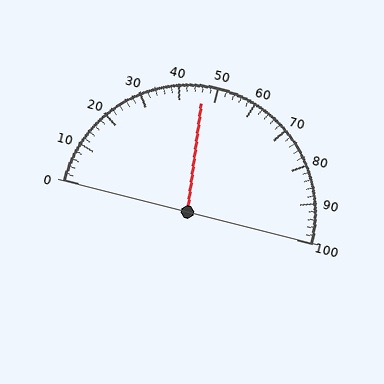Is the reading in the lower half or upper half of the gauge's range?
The reading is in the lower half of the range (0 to 100).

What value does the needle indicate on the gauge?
The needle indicates approximately 46.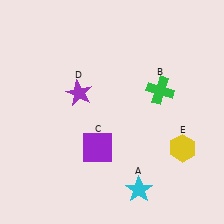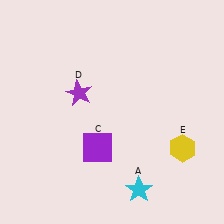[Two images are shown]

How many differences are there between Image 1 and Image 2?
There is 1 difference between the two images.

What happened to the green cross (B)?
The green cross (B) was removed in Image 2. It was in the top-right area of Image 1.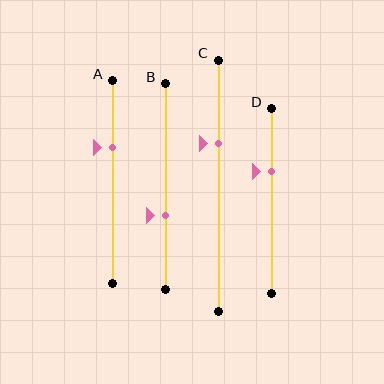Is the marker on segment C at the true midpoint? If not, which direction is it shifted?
No, the marker on segment C is shifted upward by about 17% of the segment length.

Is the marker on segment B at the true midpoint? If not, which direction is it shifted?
No, the marker on segment B is shifted downward by about 14% of the segment length.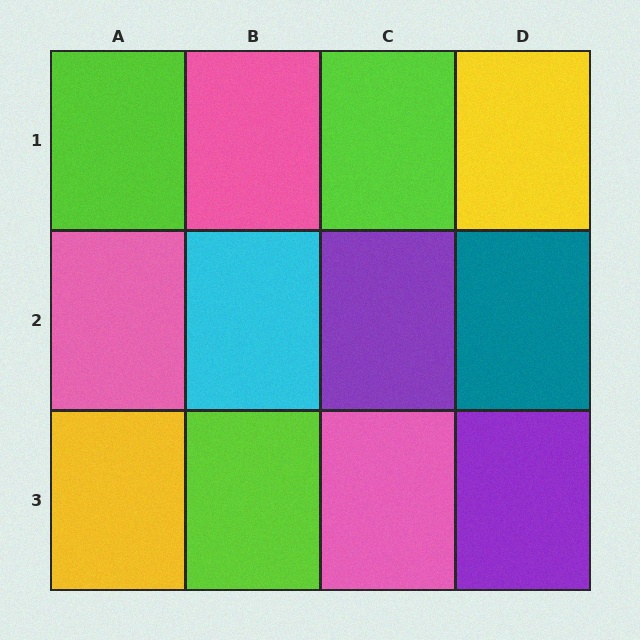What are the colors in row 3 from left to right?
Yellow, lime, pink, purple.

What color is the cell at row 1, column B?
Pink.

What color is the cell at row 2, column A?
Pink.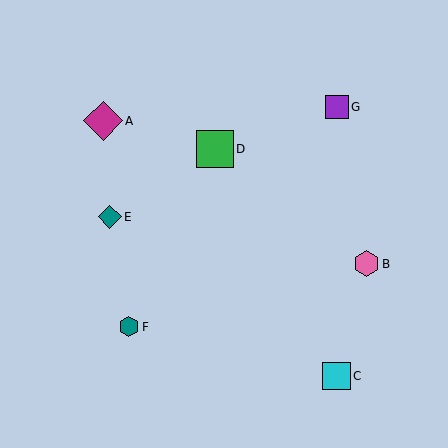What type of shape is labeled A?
Shape A is a magenta diamond.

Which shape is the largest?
The magenta diamond (labeled A) is the largest.